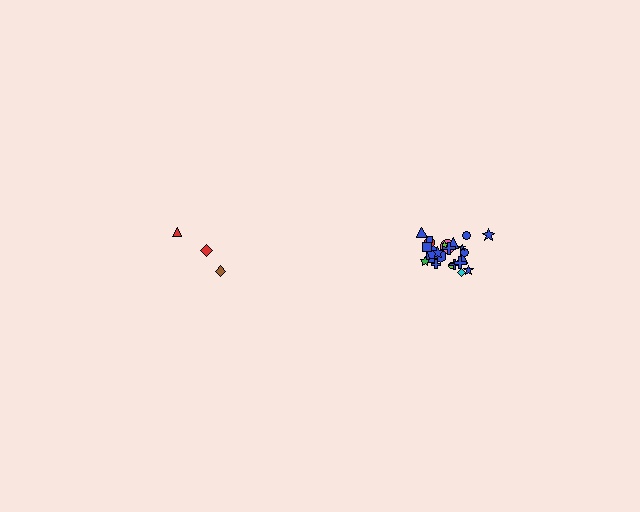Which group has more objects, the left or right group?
The right group.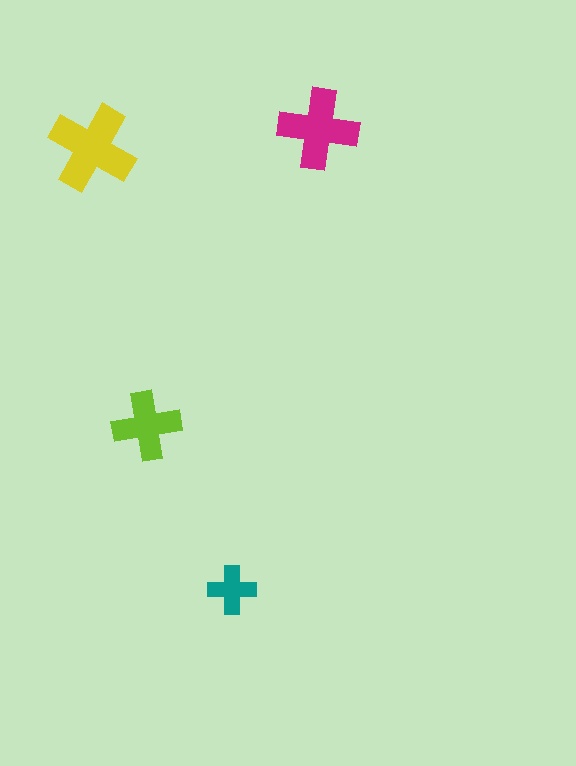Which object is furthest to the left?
The yellow cross is leftmost.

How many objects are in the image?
There are 4 objects in the image.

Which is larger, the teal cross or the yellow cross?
The yellow one.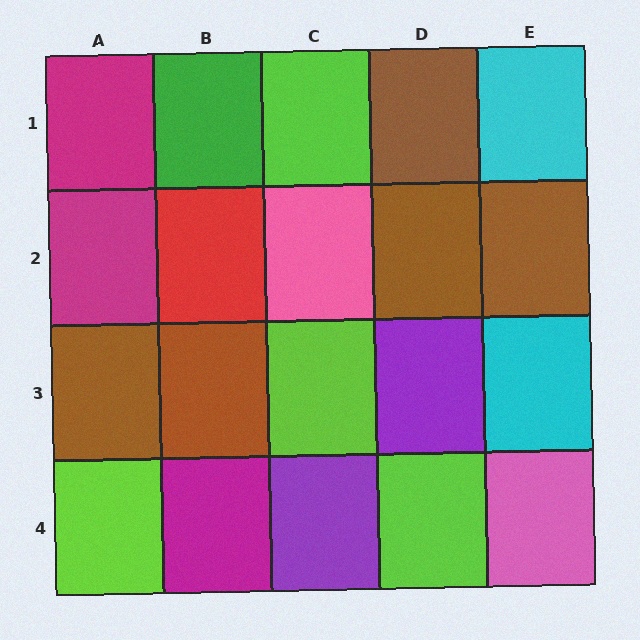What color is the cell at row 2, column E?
Brown.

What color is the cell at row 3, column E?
Cyan.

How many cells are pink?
2 cells are pink.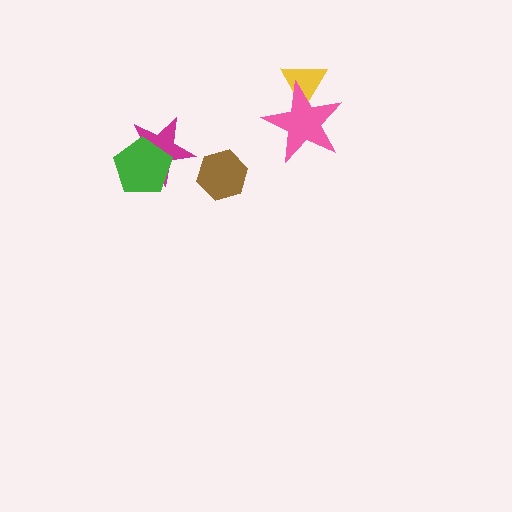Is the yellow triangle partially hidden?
Yes, it is partially covered by another shape.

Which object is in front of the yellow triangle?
The pink star is in front of the yellow triangle.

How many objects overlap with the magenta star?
1 object overlaps with the magenta star.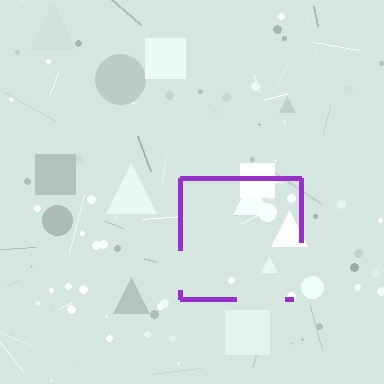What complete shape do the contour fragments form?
The contour fragments form a square.